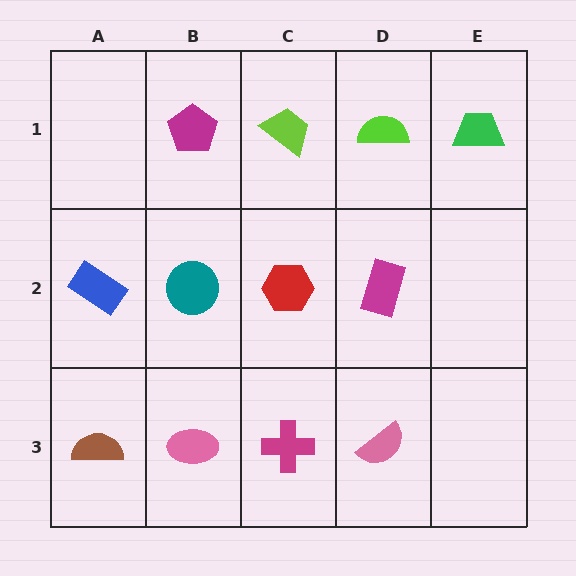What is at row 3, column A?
A brown semicircle.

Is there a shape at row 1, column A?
No, that cell is empty.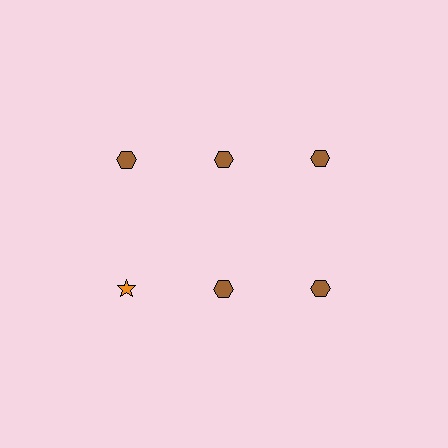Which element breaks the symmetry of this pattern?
The orange star in the second row, leftmost column breaks the symmetry. All other shapes are brown hexagons.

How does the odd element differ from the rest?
It differs in both color (orange instead of brown) and shape (star instead of hexagon).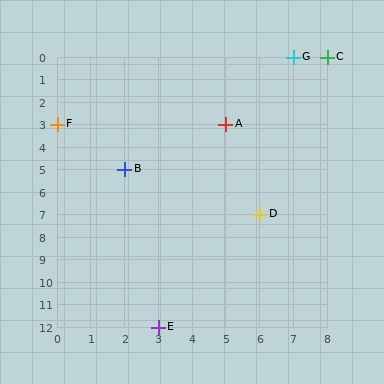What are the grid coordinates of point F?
Point F is at grid coordinates (0, 3).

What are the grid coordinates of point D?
Point D is at grid coordinates (6, 7).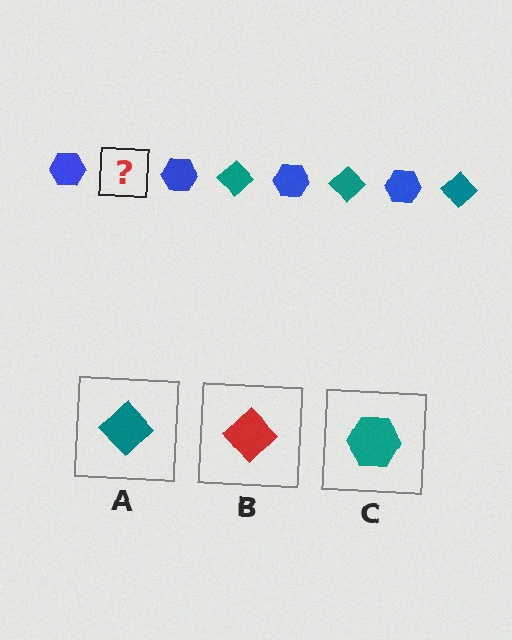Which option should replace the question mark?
Option A.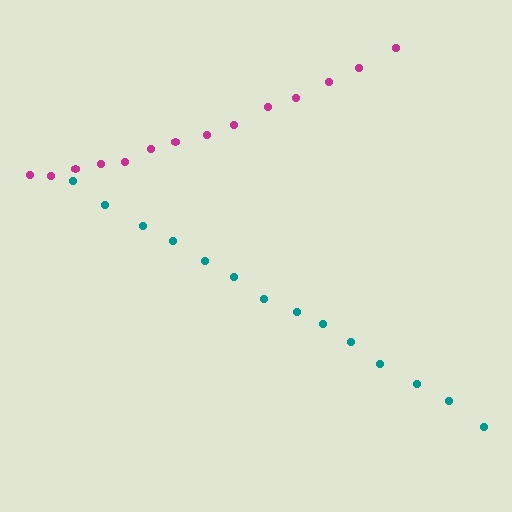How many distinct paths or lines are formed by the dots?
There are 2 distinct paths.